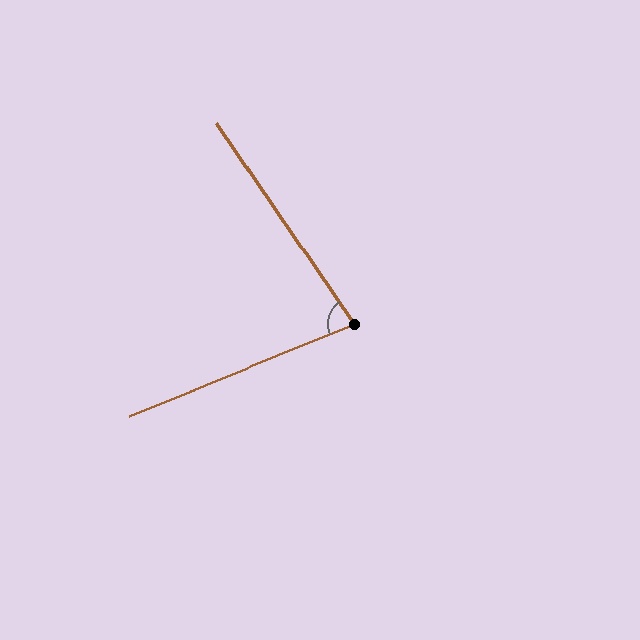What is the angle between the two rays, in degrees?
Approximately 78 degrees.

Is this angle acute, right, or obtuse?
It is acute.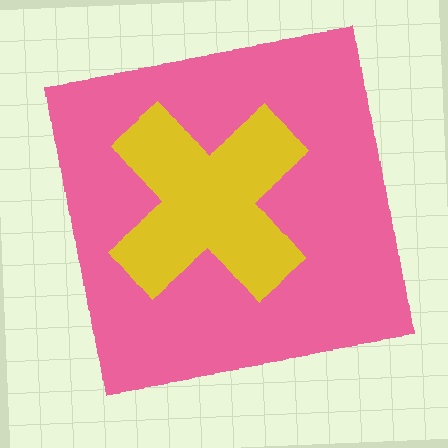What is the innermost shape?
The yellow cross.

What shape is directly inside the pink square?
The yellow cross.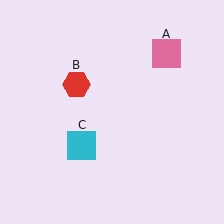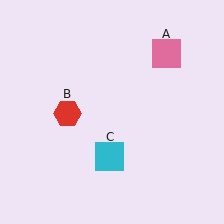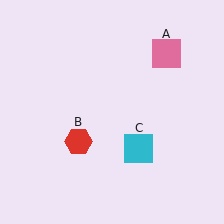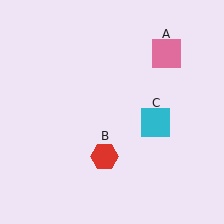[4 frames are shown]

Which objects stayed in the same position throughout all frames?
Pink square (object A) remained stationary.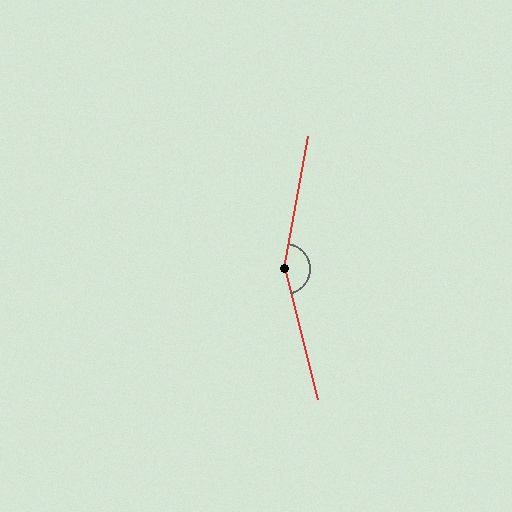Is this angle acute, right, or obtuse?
It is obtuse.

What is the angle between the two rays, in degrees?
Approximately 156 degrees.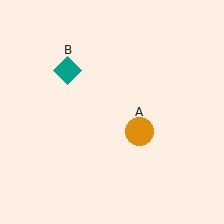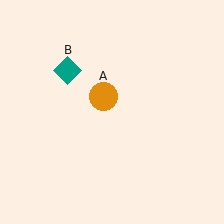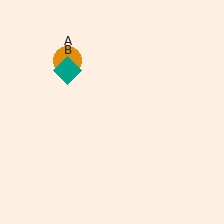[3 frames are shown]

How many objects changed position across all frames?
1 object changed position: orange circle (object A).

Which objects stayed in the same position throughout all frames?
Teal diamond (object B) remained stationary.